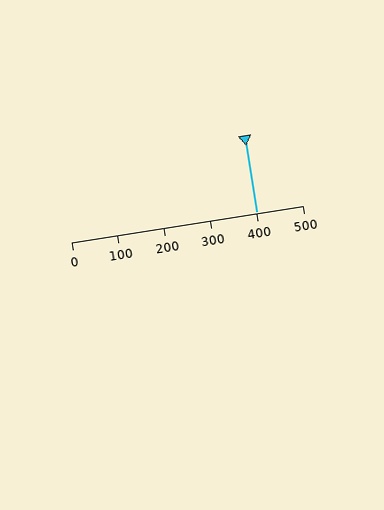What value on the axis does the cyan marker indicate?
The marker indicates approximately 400.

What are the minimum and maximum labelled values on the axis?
The axis runs from 0 to 500.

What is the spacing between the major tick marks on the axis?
The major ticks are spaced 100 apart.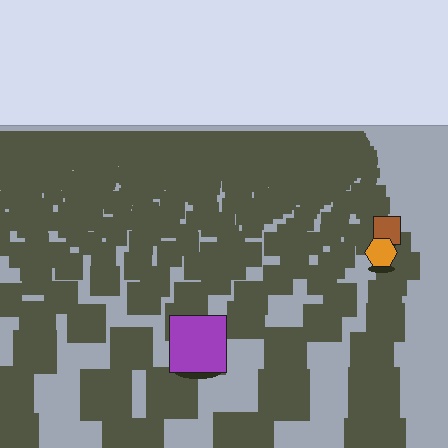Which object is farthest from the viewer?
The brown square is farthest from the viewer. It appears smaller and the ground texture around it is denser.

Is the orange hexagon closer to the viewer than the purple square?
No. The purple square is closer — you can tell from the texture gradient: the ground texture is coarser near it.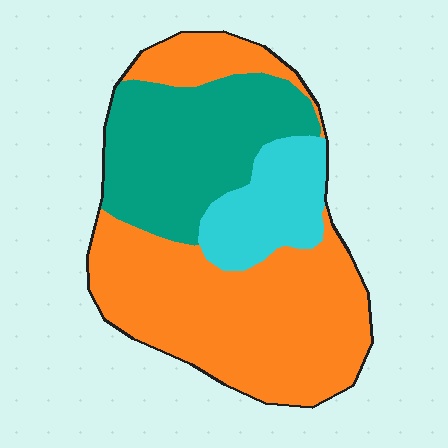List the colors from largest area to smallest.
From largest to smallest: orange, teal, cyan.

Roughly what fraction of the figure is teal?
Teal covers around 30% of the figure.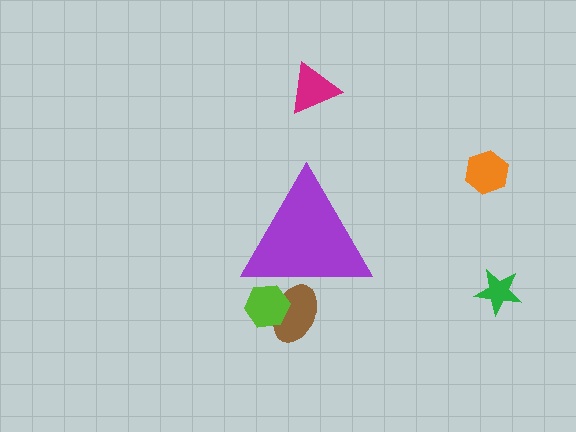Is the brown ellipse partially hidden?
Yes, the brown ellipse is partially hidden behind the purple triangle.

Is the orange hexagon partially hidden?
No, the orange hexagon is fully visible.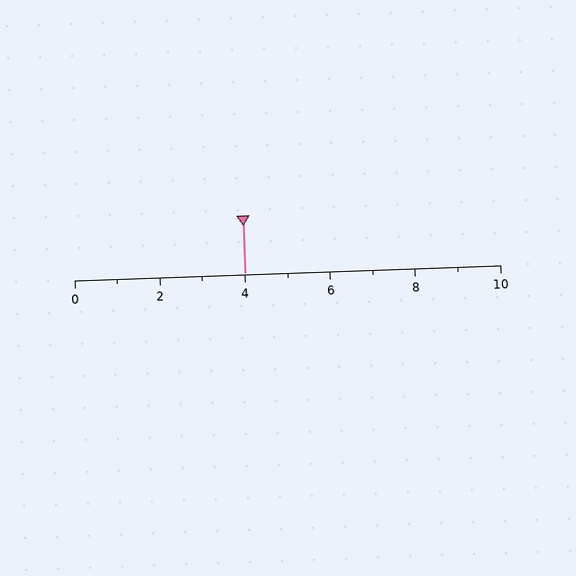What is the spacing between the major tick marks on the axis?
The major ticks are spaced 2 apart.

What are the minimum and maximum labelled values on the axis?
The axis runs from 0 to 10.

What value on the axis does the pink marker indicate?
The marker indicates approximately 4.